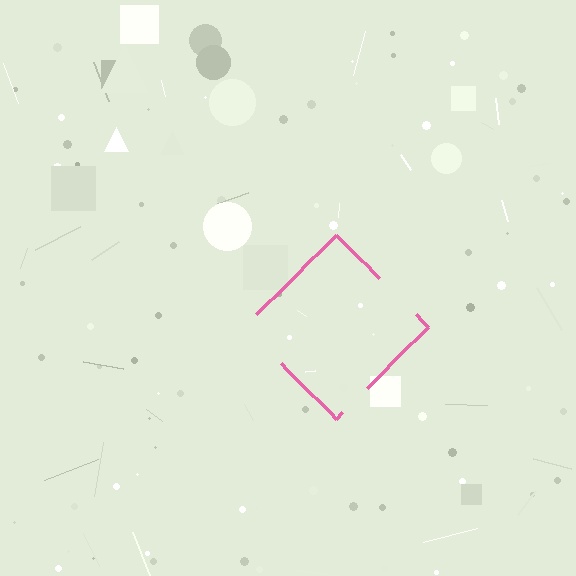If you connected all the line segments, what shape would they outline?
They would outline a diamond.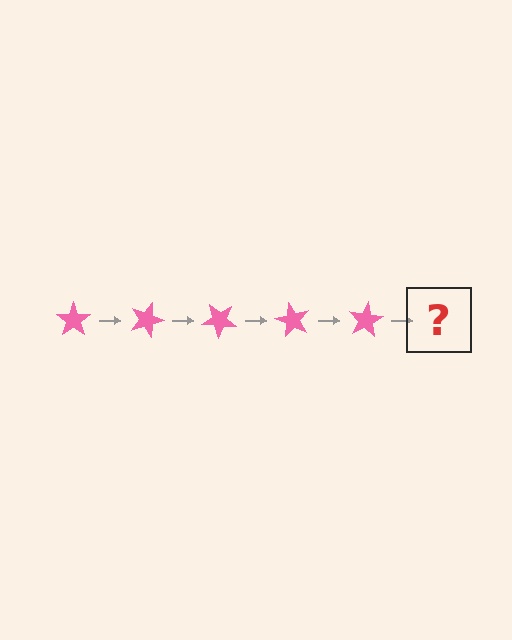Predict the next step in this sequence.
The next step is a pink star rotated 100 degrees.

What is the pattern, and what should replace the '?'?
The pattern is that the star rotates 20 degrees each step. The '?' should be a pink star rotated 100 degrees.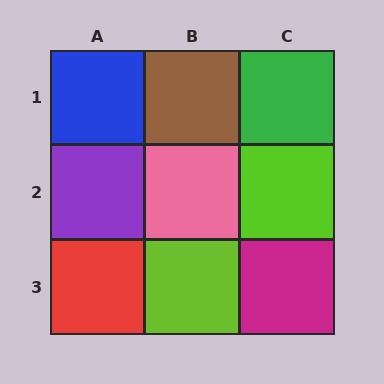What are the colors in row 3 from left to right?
Red, lime, magenta.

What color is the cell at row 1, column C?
Green.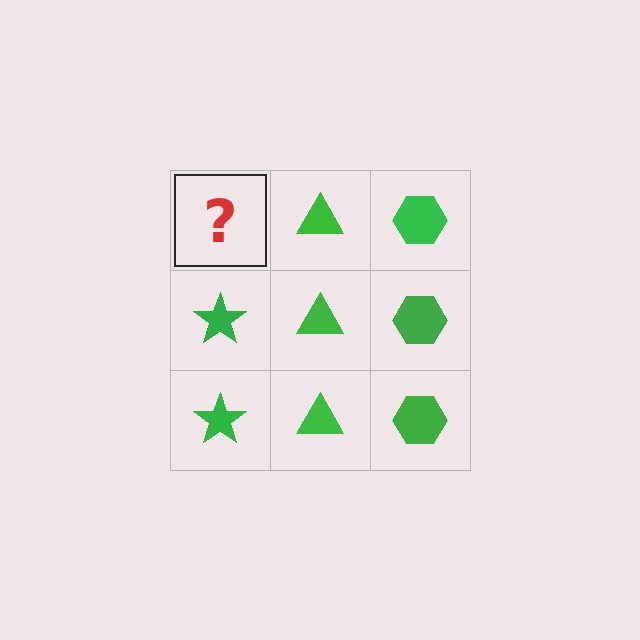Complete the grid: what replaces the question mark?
The question mark should be replaced with a green star.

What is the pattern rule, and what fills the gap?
The rule is that each column has a consistent shape. The gap should be filled with a green star.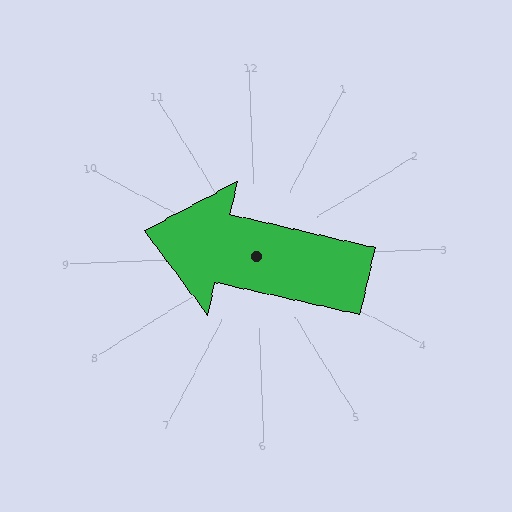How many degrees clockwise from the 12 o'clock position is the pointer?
Approximately 285 degrees.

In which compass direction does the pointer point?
West.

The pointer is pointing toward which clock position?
Roughly 10 o'clock.